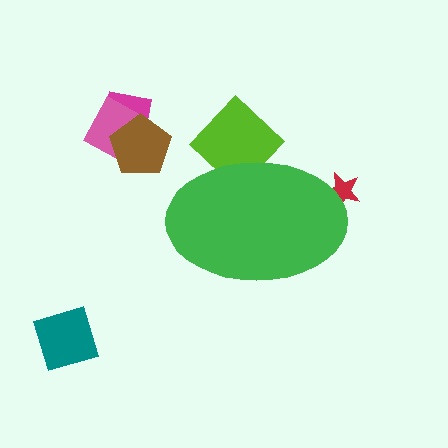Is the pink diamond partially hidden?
No, the pink diamond is fully visible.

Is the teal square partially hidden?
No, the teal square is fully visible.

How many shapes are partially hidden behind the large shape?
2 shapes are partially hidden.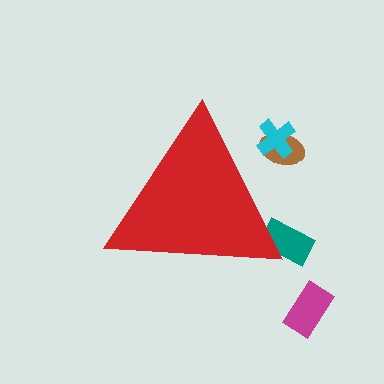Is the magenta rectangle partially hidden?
No, the magenta rectangle is fully visible.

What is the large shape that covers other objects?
A red triangle.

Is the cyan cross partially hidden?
Yes, the cyan cross is partially hidden behind the red triangle.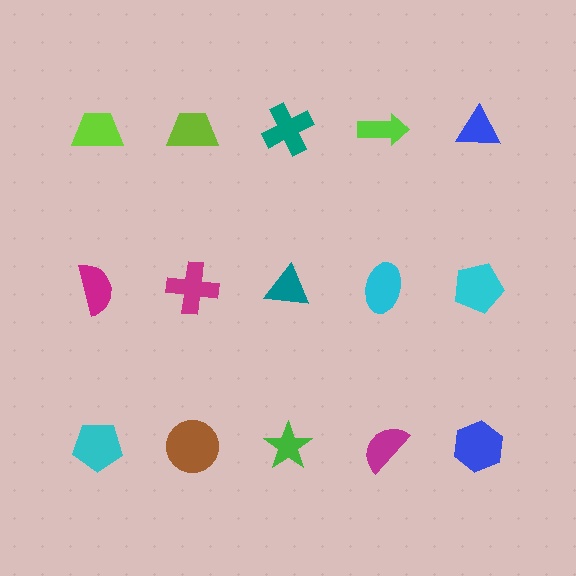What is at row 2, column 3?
A teal triangle.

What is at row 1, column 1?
A lime trapezoid.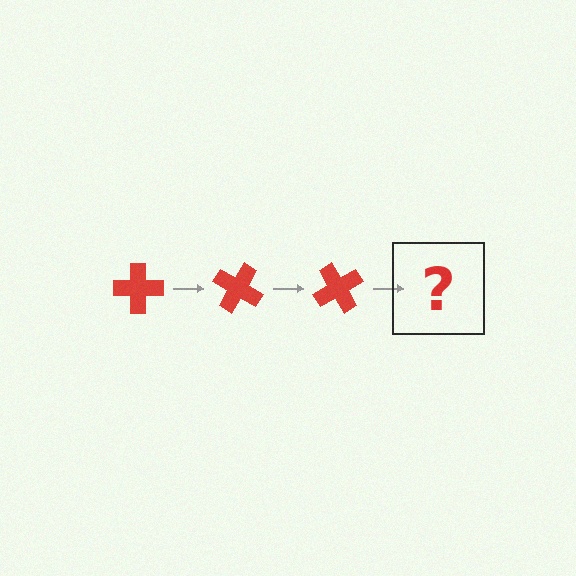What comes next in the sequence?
The next element should be a red cross rotated 90 degrees.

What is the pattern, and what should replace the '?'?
The pattern is that the cross rotates 30 degrees each step. The '?' should be a red cross rotated 90 degrees.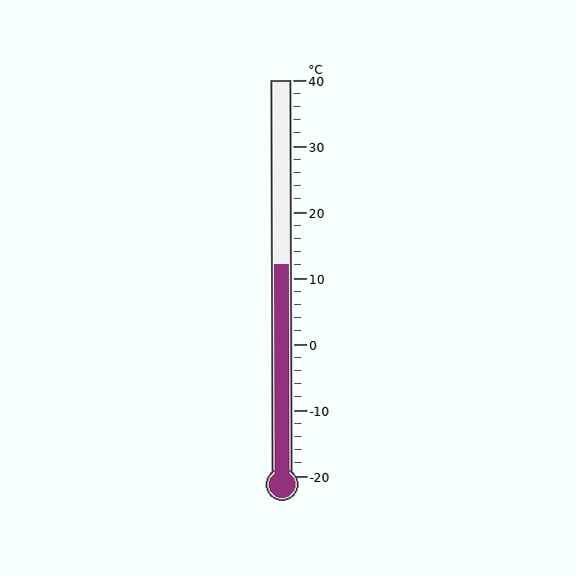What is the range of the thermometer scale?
The thermometer scale ranges from -20°C to 40°C.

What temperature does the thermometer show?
The thermometer shows approximately 12°C.